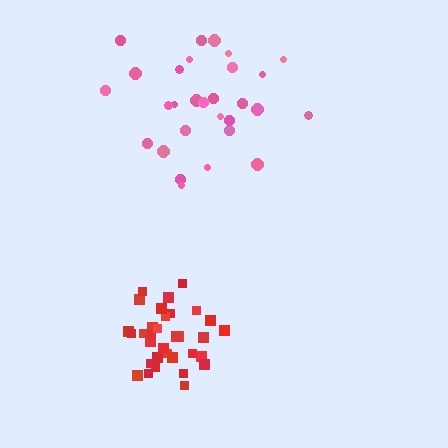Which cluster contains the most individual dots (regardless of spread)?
Red (33).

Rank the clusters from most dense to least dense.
red, pink.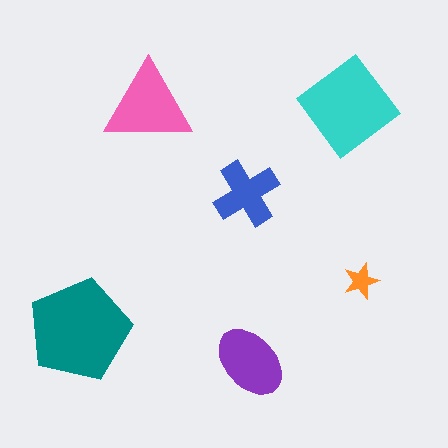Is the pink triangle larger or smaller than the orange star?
Larger.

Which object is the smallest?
The orange star.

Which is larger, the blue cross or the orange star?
The blue cross.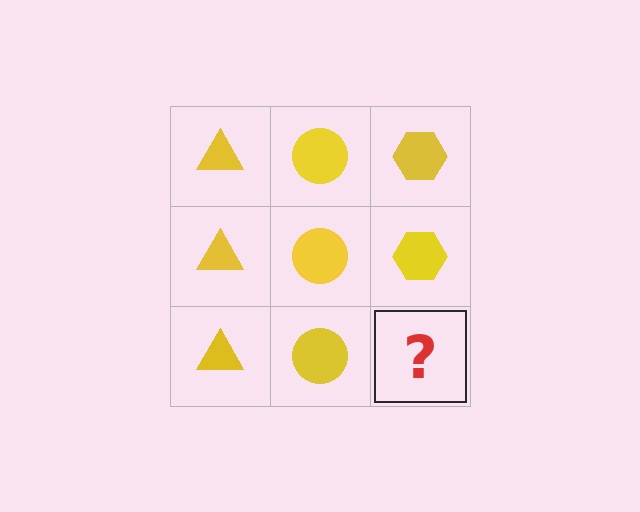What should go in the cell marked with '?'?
The missing cell should contain a yellow hexagon.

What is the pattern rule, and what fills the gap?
The rule is that each column has a consistent shape. The gap should be filled with a yellow hexagon.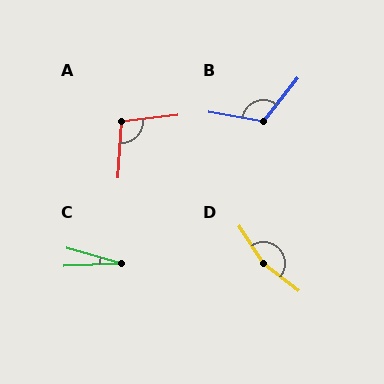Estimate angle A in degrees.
Approximately 100 degrees.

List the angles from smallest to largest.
C (18°), A (100°), B (119°), D (161°).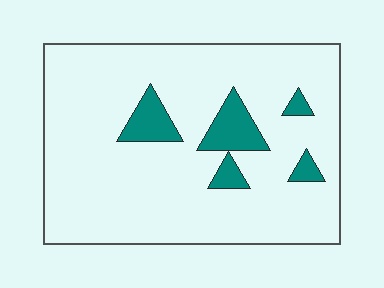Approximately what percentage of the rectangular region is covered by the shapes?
Approximately 10%.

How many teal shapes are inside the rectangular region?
5.